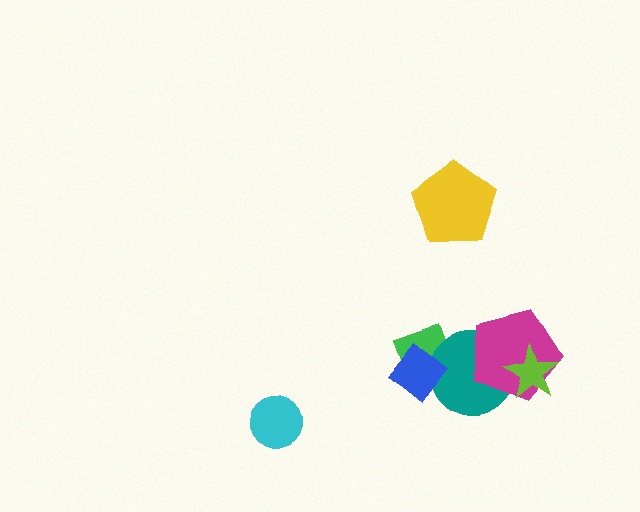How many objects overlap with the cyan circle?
0 objects overlap with the cyan circle.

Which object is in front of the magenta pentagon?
The lime star is in front of the magenta pentagon.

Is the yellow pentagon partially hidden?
No, no other shape covers it.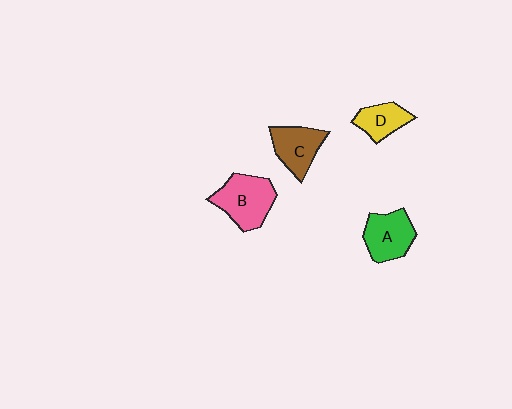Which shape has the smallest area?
Shape D (yellow).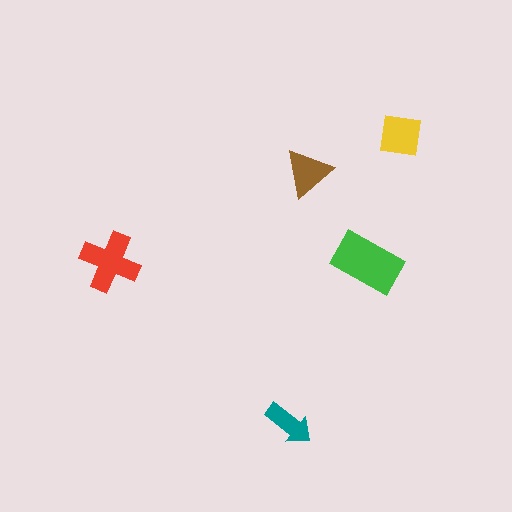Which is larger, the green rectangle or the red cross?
The green rectangle.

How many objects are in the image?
There are 5 objects in the image.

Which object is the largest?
The green rectangle.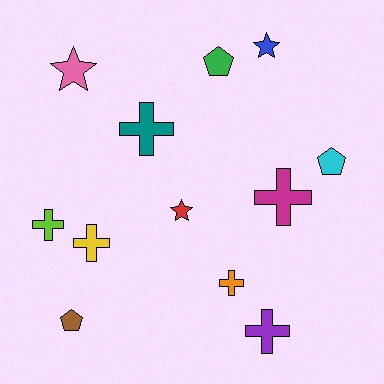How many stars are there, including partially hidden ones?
There are 3 stars.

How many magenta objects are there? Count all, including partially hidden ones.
There is 1 magenta object.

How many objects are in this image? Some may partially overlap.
There are 12 objects.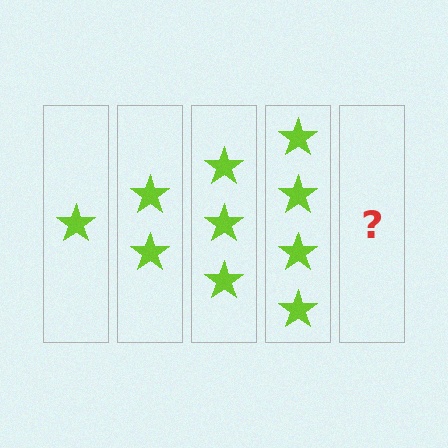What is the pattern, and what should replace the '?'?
The pattern is that each step adds one more star. The '?' should be 5 stars.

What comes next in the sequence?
The next element should be 5 stars.